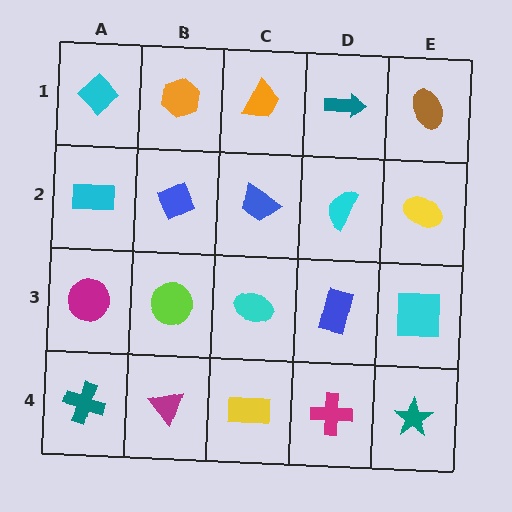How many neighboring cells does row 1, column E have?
2.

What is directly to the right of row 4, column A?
A magenta triangle.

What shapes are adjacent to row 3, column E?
A yellow ellipse (row 2, column E), a teal star (row 4, column E), a blue rectangle (row 3, column D).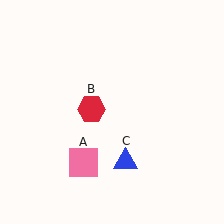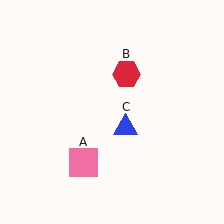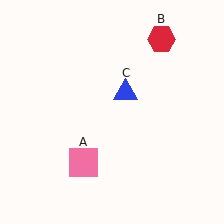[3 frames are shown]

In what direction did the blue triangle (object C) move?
The blue triangle (object C) moved up.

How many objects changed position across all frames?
2 objects changed position: red hexagon (object B), blue triangle (object C).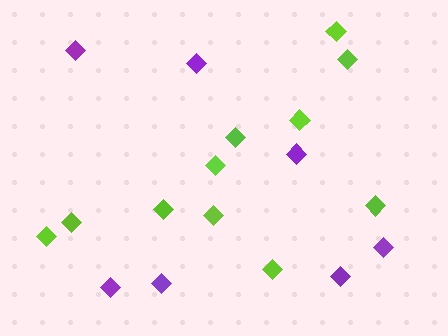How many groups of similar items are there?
There are 2 groups: one group of lime diamonds (11) and one group of purple diamonds (7).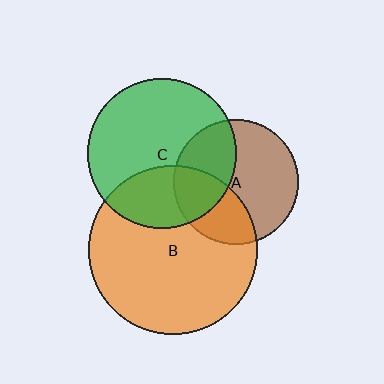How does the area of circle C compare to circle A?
Approximately 1.4 times.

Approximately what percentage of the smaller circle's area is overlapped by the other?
Approximately 30%.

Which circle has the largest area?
Circle B (orange).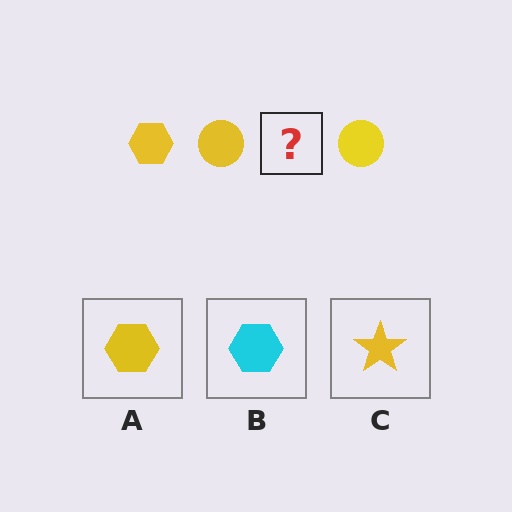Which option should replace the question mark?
Option A.